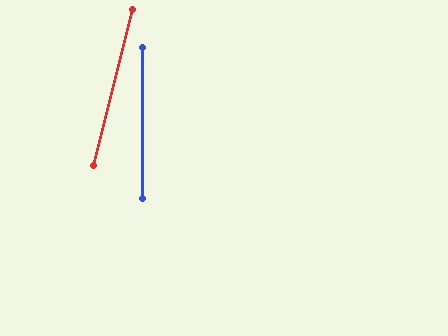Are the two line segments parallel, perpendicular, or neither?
Neither parallel nor perpendicular — they differ by about 14°.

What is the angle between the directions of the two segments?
Approximately 14 degrees.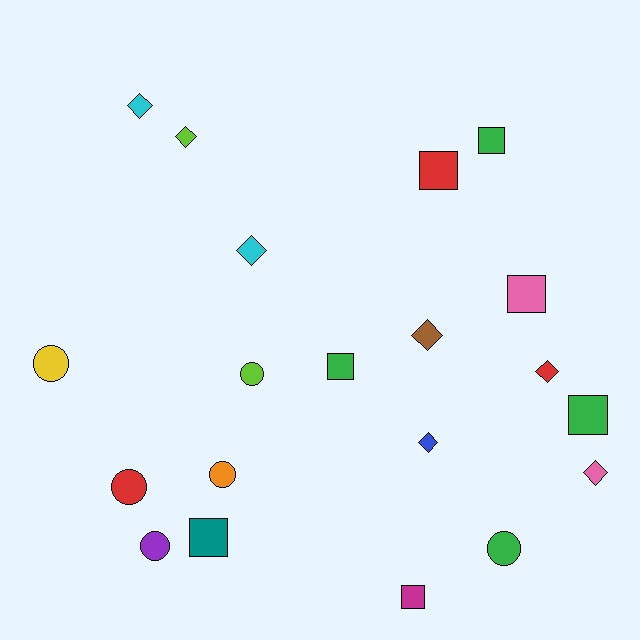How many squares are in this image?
There are 7 squares.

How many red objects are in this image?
There are 3 red objects.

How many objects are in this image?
There are 20 objects.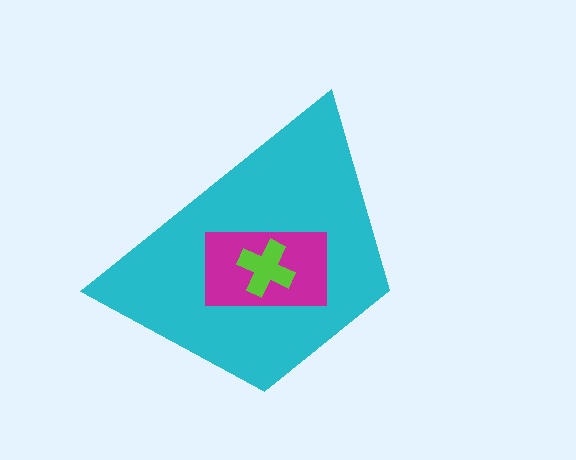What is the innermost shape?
The lime cross.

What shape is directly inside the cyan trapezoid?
The magenta rectangle.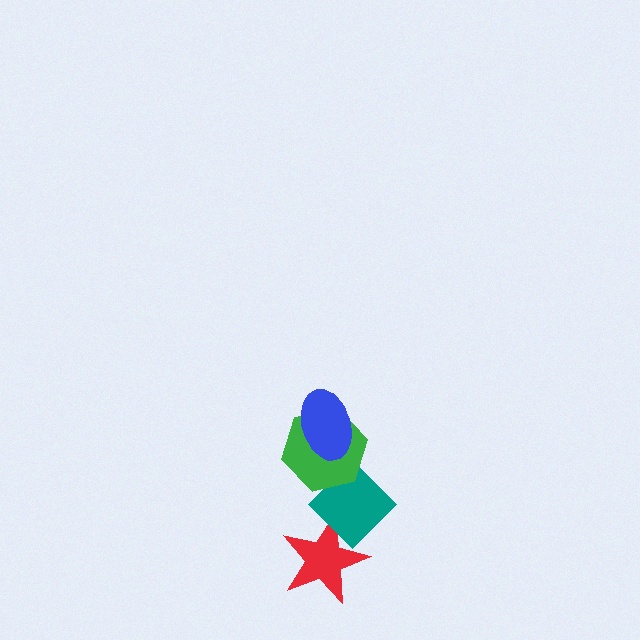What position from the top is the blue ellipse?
The blue ellipse is 1st from the top.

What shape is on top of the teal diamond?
The green hexagon is on top of the teal diamond.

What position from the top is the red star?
The red star is 4th from the top.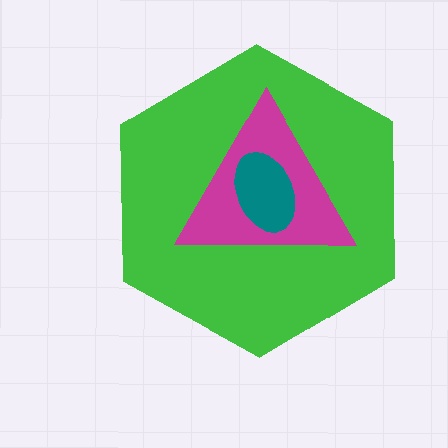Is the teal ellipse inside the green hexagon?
Yes.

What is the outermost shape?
The green hexagon.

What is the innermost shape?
The teal ellipse.